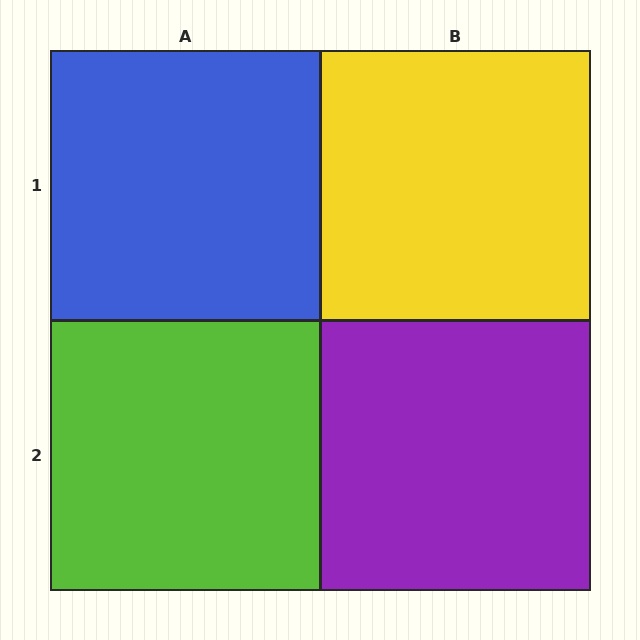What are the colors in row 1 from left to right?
Blue, yellow.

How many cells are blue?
1 cell is blue.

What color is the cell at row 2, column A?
Lime.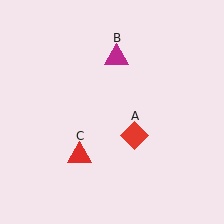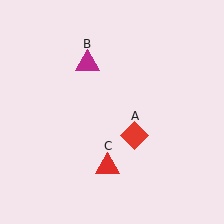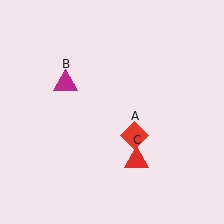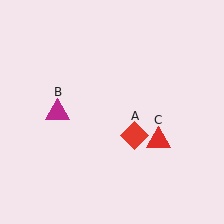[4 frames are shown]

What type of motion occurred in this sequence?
The magenta triangle (object B), red triangle (object C) rotated counterclockwise around the center of the scene.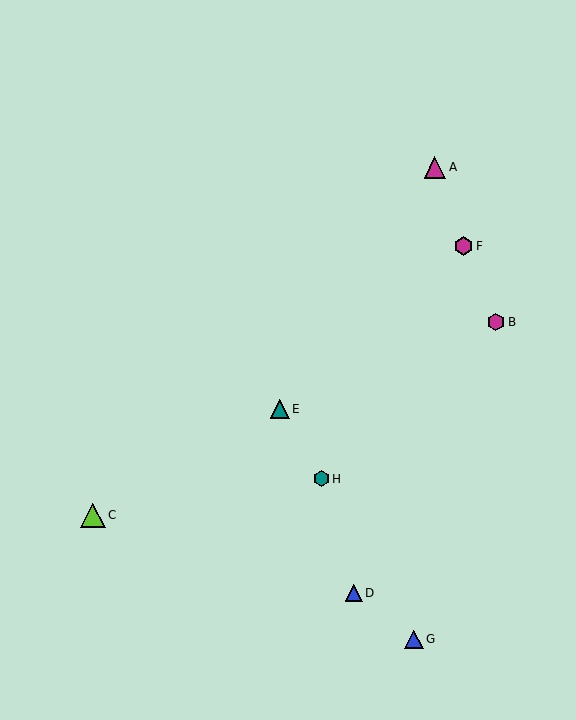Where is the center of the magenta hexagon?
The center of the magenta hexagon is at (496, 322).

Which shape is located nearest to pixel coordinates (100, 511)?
The lime triangle (labeled C) at (93, 515) is nearest to that location.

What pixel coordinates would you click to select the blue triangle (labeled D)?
Click at (354, 593) to select the blue triangle D.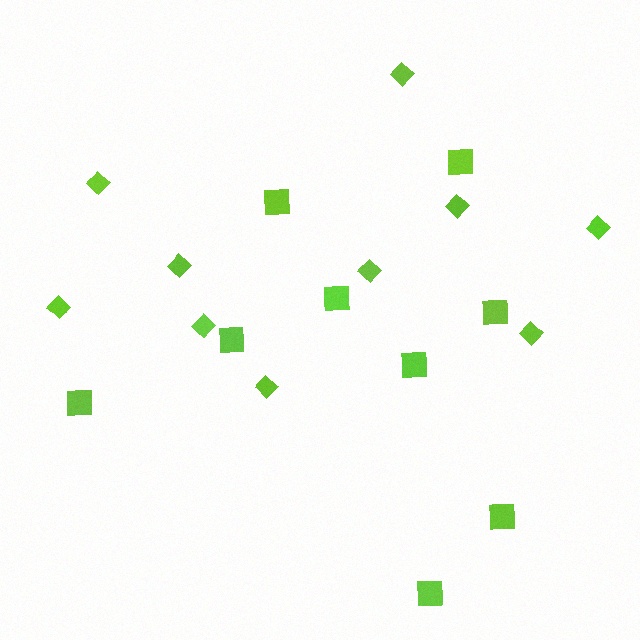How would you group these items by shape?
There are 2 groups: one group of squares (9) and one group of diamonds (10).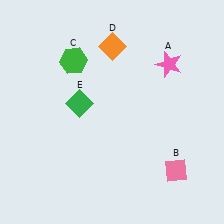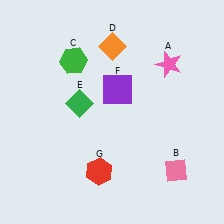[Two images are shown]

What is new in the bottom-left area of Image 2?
A red hexagon (G) was added in the bottom-left area of Image 2.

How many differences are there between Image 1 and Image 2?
There are 2 differences between the two images.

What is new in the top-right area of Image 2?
A purple square (F) was added in the top-right area of Image 2.